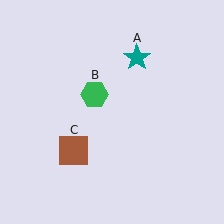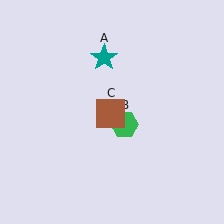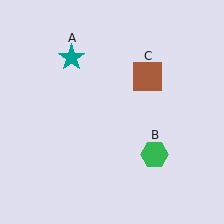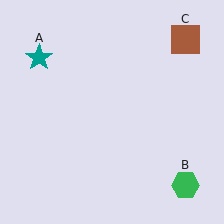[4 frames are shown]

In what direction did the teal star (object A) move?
The teal star (object A) moved left.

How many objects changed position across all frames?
3 objects changed position: teal star (object A), green hexagon (object B), brown square (object C).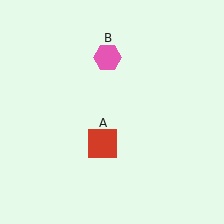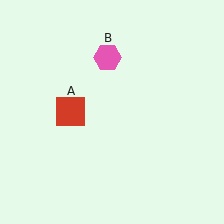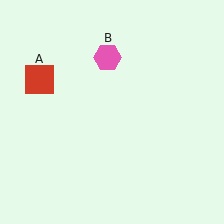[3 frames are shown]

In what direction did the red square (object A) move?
The red square (object A) moved up and to the left.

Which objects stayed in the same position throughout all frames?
Pink hexagon (object B) remained stationary.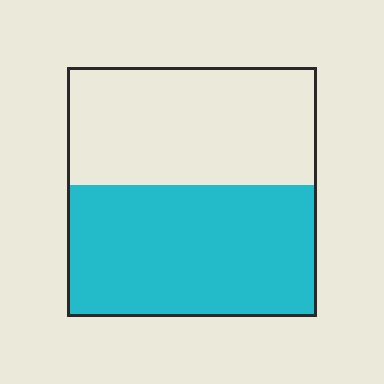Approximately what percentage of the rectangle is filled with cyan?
Approximately 55%.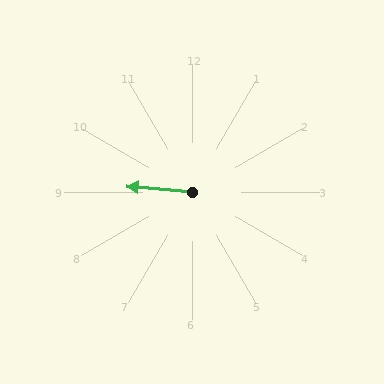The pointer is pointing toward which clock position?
Roughly 9 o'clock.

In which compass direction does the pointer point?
West.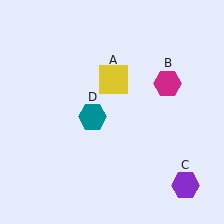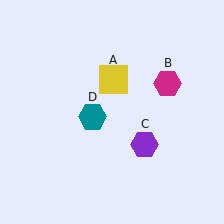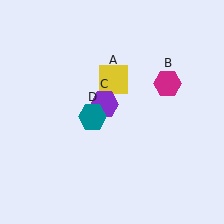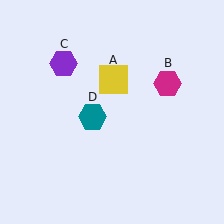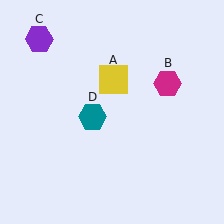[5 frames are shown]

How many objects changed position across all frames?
1 object changed position: purple hexagon (object C).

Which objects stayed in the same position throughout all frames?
Yellow square (object A) and magenta hexagon (object B) and teal hexagon (object D) remained stationary.